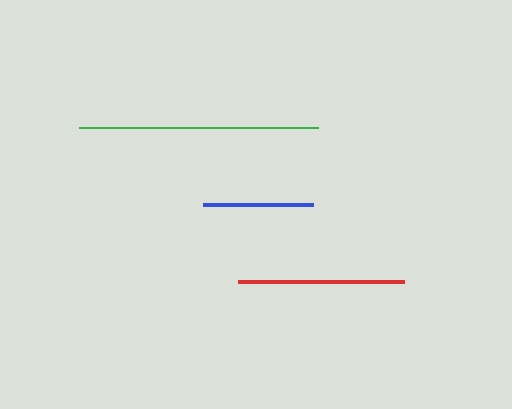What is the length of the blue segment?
The blue segment is approximately 110 pixels long.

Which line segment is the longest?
The green line is the longest at approximately 239 pixels.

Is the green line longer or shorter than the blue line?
The green line is longer than the blue line.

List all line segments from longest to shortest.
From longest to shortest: green, red, blue.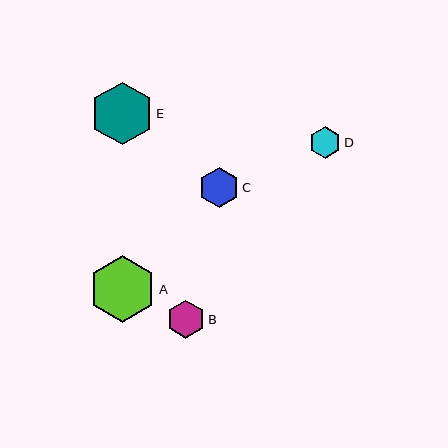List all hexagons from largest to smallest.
From largest to smallest: A, E, C, B, D.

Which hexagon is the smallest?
Hexagon D is the smallest with a size of approximately 32 pixels.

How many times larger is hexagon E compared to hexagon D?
Hexagon E is approximately 2.0 times the size of hexagon D.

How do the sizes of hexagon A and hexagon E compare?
Hexagon A and hexagon E are approximately the same size.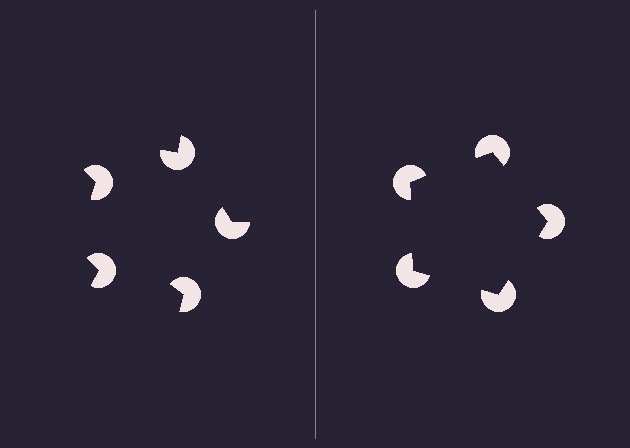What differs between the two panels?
The pac-man discs are positioned identically on both sides; only the wedge orientations differ. On the right they align to a pentagon; on the left they are misaligned.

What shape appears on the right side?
An illusory pentagon.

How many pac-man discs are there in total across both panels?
10 — 5 on each side.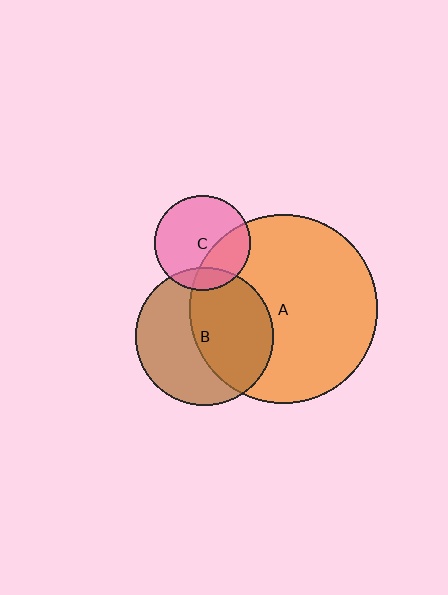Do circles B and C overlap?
Yes.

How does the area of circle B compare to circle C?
Approximately 2.0 times.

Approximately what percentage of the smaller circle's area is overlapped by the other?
Approximately 15%.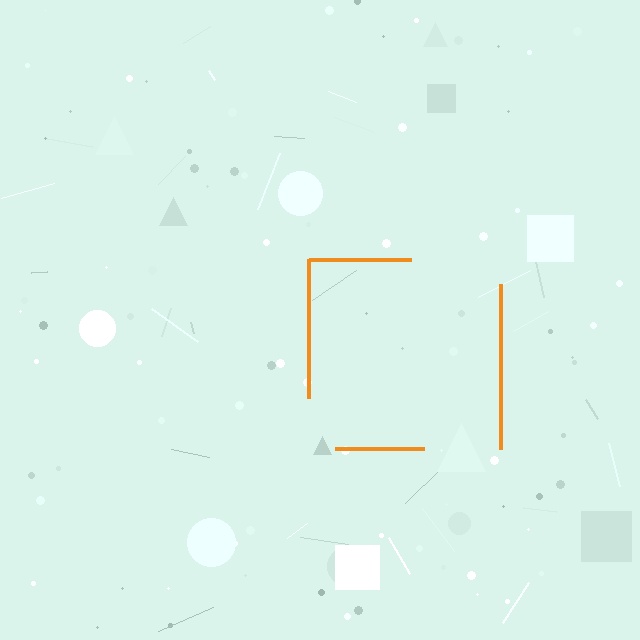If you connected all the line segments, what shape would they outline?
They would outline a square.